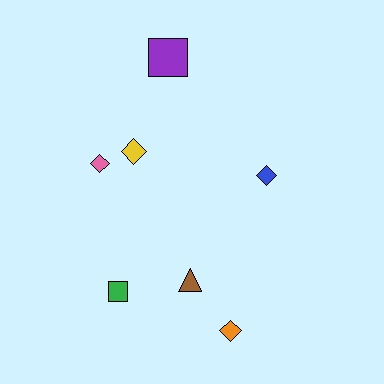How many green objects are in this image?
There is 1 green object.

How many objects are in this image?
There are 7 objects.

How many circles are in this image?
There are no circles.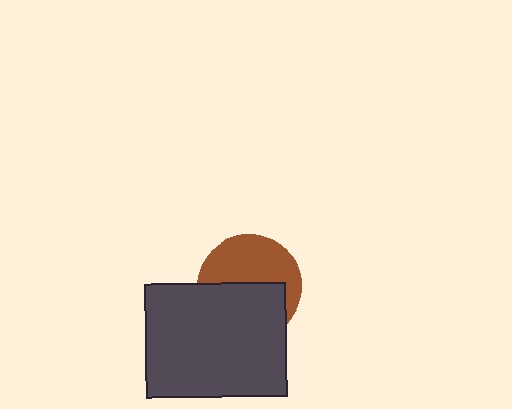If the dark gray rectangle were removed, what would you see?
You would see the complete brown circle.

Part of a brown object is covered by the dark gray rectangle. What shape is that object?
It is a circle.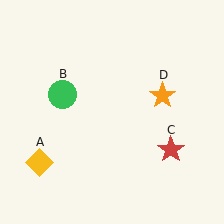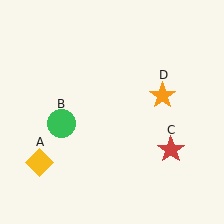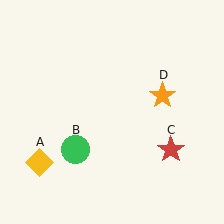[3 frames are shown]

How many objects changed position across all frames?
1 object changed position: green circle (object B).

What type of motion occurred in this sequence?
The green circle (object B) rotated counterclockwise around the center of the scene.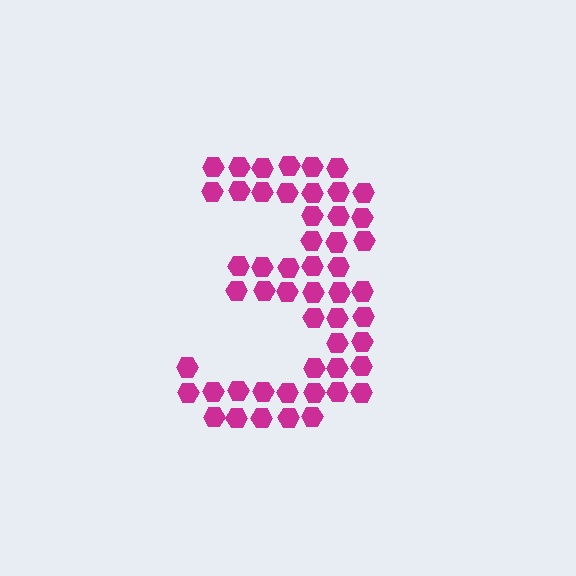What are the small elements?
The small elements are hexagons.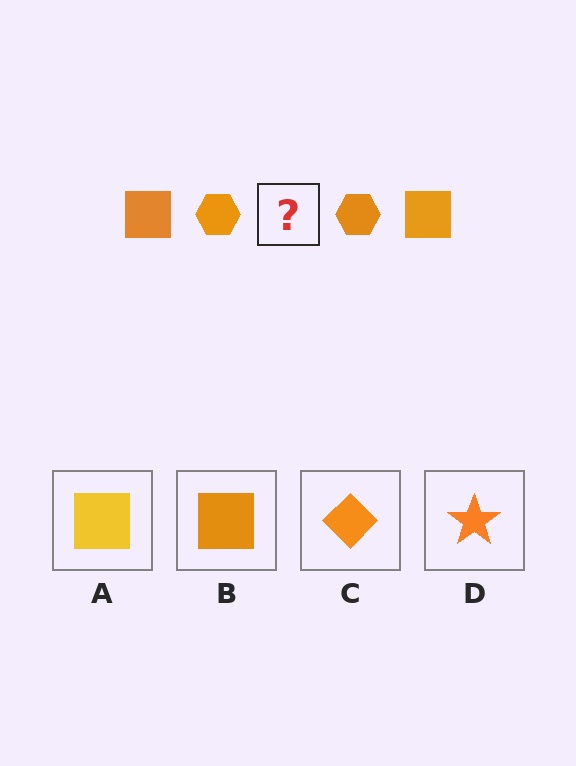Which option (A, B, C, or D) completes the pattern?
B.